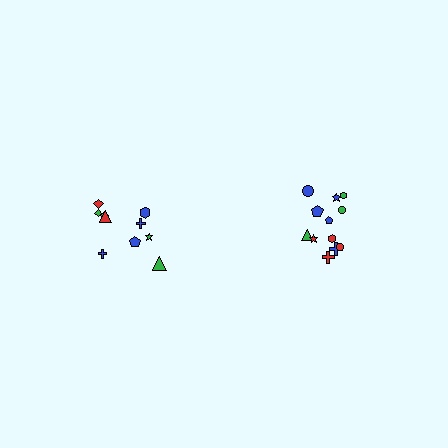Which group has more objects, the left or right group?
The right group.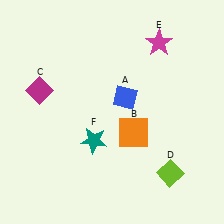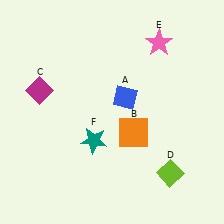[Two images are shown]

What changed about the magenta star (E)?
In Image 1, E is magenta. In Image 2, it changed to pink.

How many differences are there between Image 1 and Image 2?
There is 1 difference between the two images.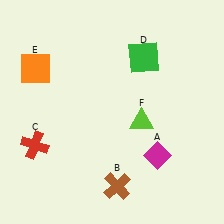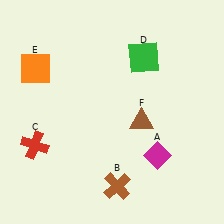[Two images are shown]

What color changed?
The triangle (F) changed from lime in Image 1 to brown in Image 2.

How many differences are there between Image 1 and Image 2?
There is 1 difference between the two images.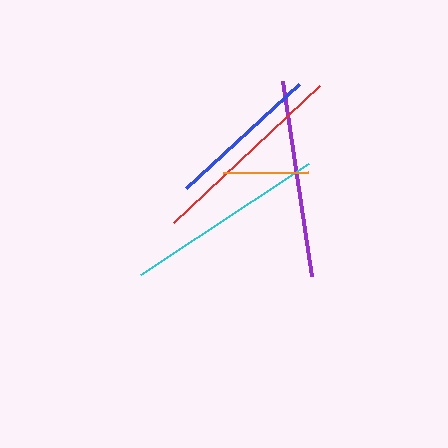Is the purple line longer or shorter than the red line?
The red line is longer than the purple line.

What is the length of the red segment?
The red segment is approximately 200 pixels long.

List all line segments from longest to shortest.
From longest to shortest: cyan, red, purple, blue, orange.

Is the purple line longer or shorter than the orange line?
The purple line is longer than the orange line.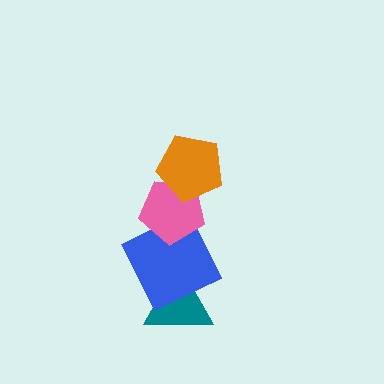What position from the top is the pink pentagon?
The pink pentagon is 2nd from the top.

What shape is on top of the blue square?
The pink pentagon is on top of the blue square.